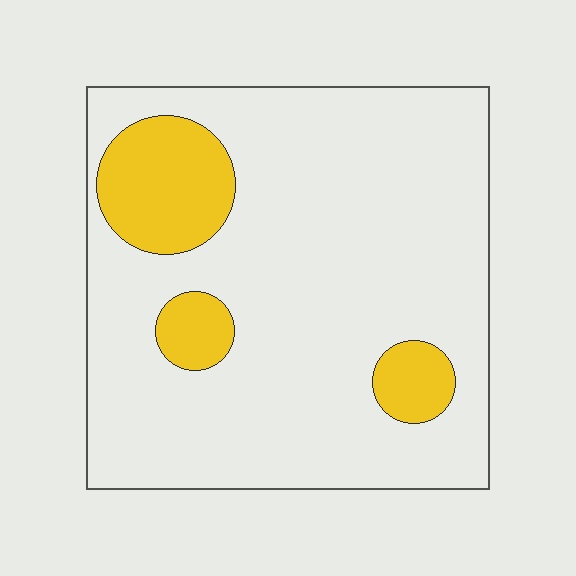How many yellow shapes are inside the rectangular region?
3.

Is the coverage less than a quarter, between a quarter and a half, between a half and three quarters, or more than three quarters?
Less than a quarter.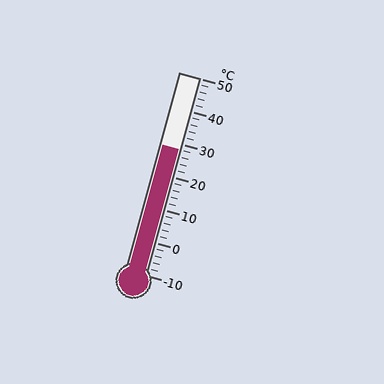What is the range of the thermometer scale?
The thermometer scale ranges from -10°C to 50°C.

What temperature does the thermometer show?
The thermometer shows approximately 28°C.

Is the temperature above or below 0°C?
The temperature is above 0°C.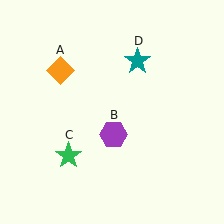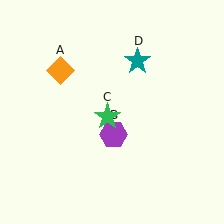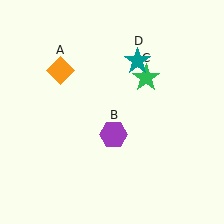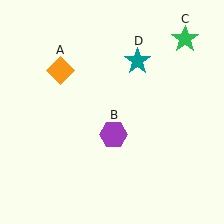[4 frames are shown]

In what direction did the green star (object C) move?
The green star (object C) moved up and to the right.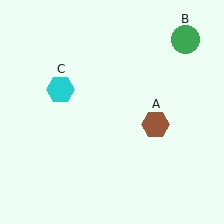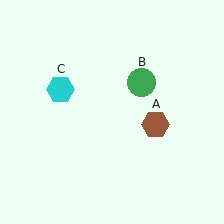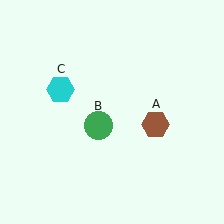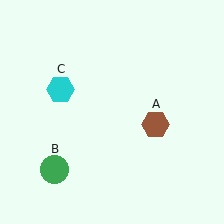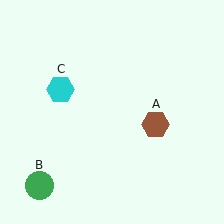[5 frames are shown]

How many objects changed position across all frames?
1 object changed position: green circle (object B).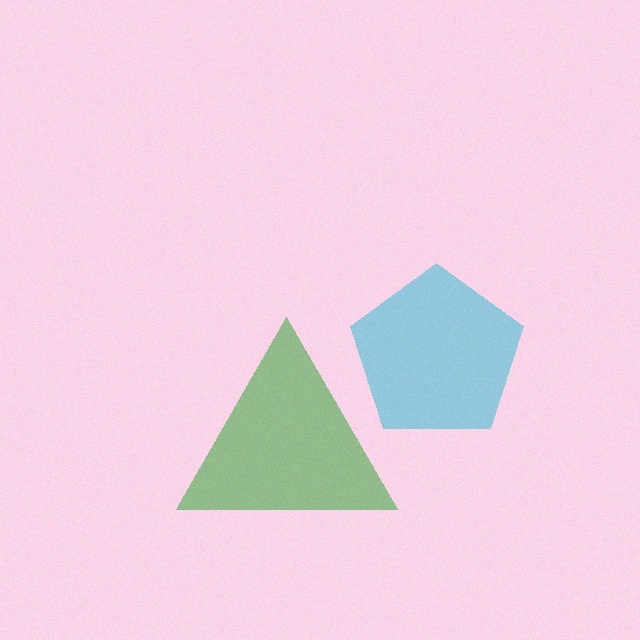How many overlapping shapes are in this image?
There are 2 overlapping shapes in the image.